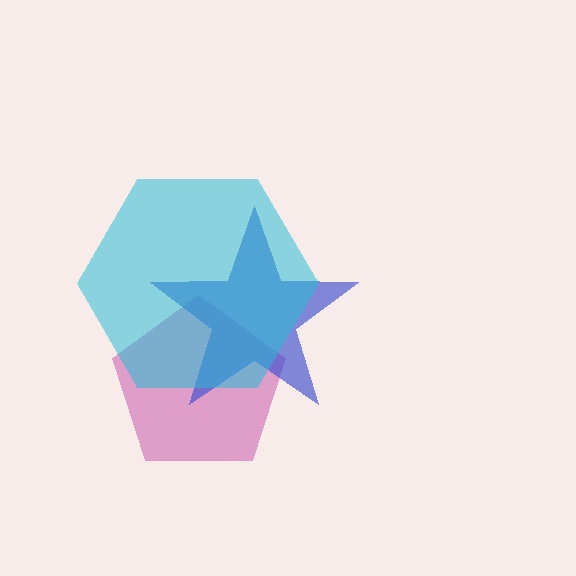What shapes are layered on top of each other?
The layered shapes are: a magenta pentagon, a blue star, a cyan hexagon.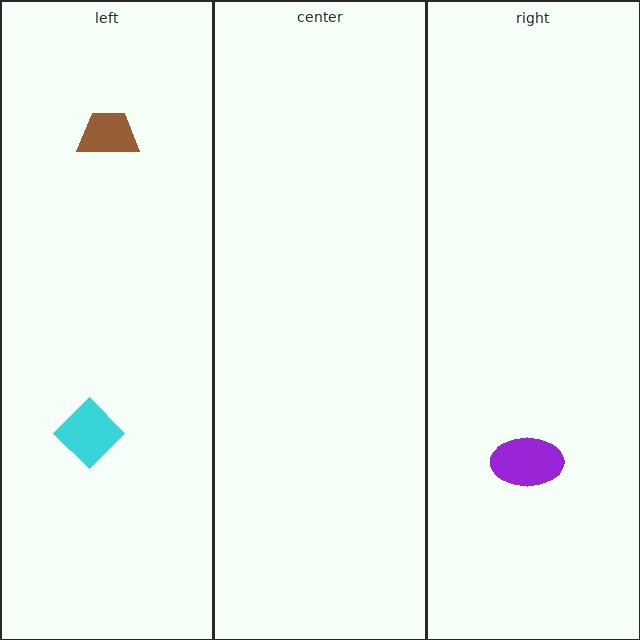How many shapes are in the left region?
2.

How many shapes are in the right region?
1.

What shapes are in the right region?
The purple ellipse.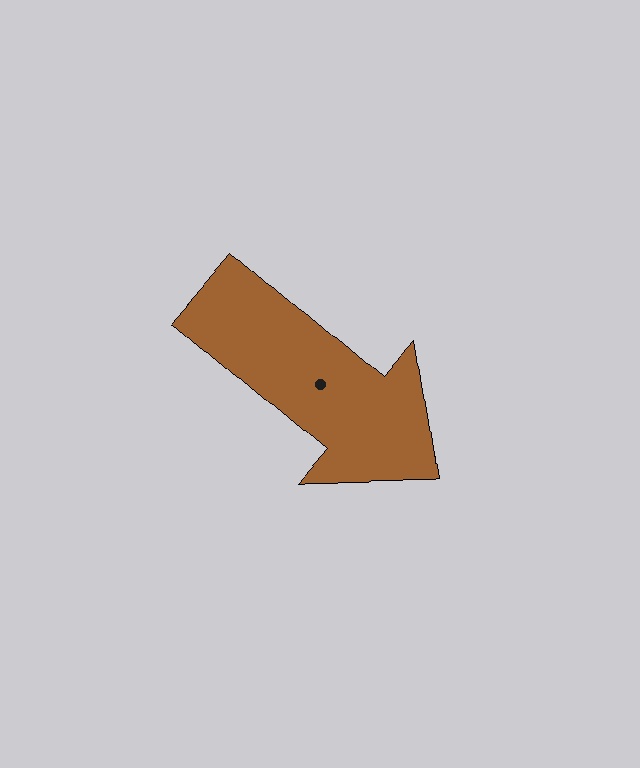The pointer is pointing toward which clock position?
Roughly 4 o'clock.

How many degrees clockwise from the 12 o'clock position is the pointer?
Approximately 130 degrees.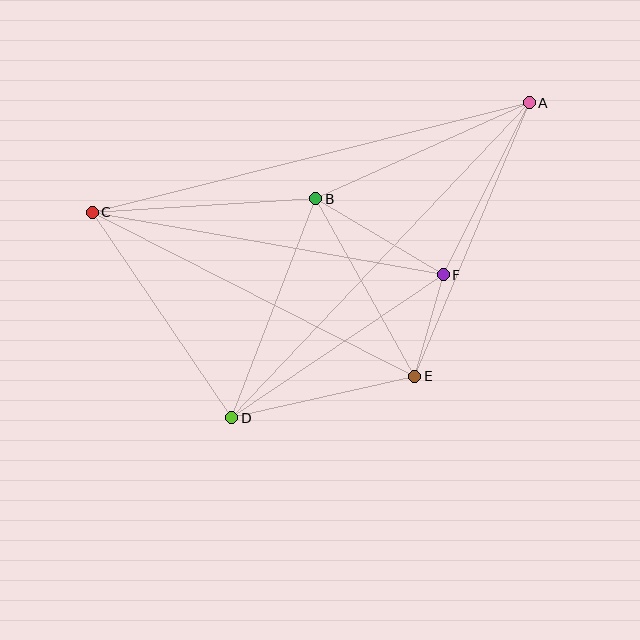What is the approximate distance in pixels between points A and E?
The distance between A and E is approximately 296 pixels.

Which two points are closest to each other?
Points E and F are closest to each other.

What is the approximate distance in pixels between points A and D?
The distance between A and D is approximately 433 pixels.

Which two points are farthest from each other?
Points A and C are farthest from each other.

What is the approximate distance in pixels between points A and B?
The distance between A and B is approximately 234 pixels.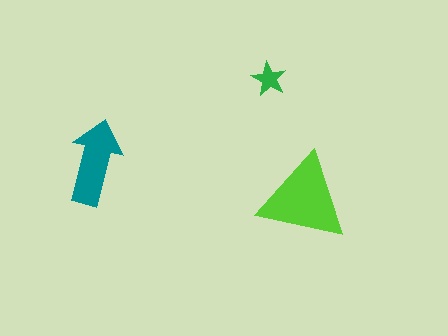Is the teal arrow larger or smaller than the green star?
Larger.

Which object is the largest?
The lime triangle.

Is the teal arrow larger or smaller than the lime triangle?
Smaller.